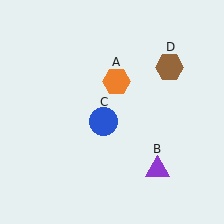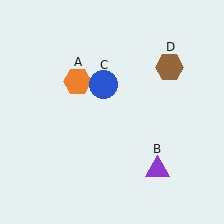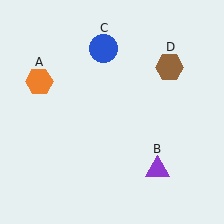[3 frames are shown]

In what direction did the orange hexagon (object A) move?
The orange hexagon (object A) moved left.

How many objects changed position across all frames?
2 objects changed position: orange hexagon (object A), blue circle (object C).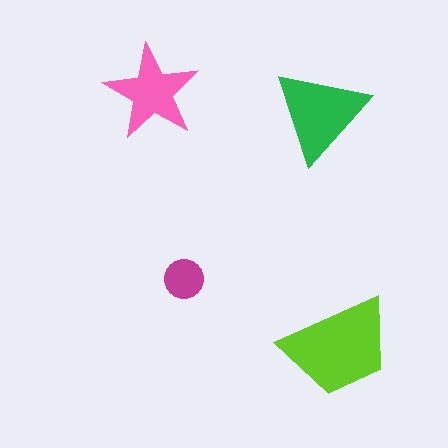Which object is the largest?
The lime trapezoid.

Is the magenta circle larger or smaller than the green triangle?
Smaller.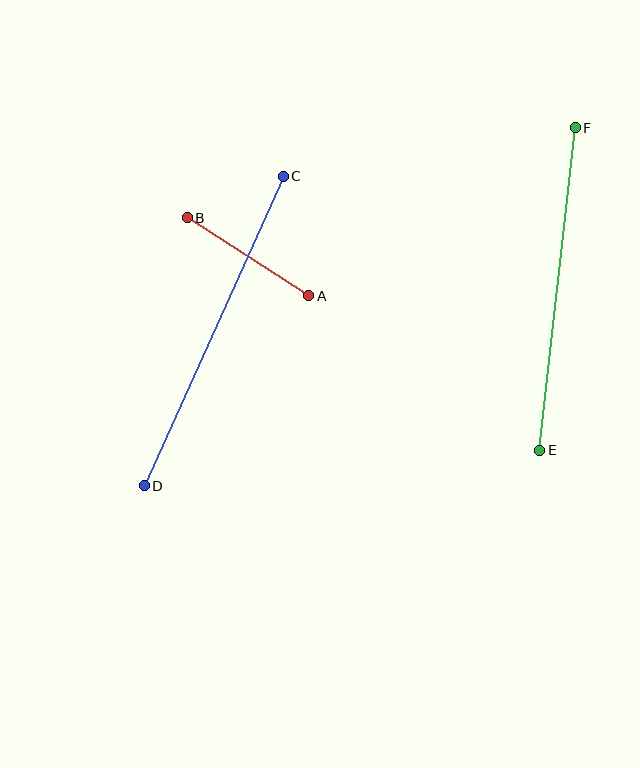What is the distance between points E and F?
The distance is approximately 325 pixels.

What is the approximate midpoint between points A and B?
The midpoint is at approximately (248, 257) pixels.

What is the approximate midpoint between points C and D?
The midpoint is at approximately (214, 331) pixels.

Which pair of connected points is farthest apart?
Points C and D are farthest apart.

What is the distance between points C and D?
The distance is approximately 340 pixels.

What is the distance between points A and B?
The distance is approximately 144 pixels.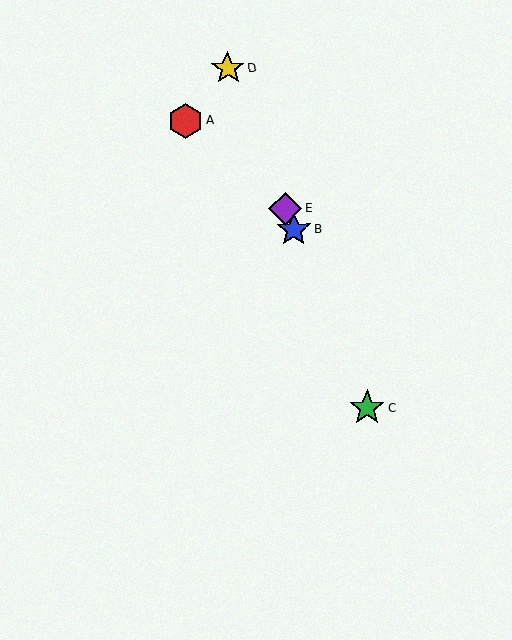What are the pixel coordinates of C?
Object C is at (367, 408).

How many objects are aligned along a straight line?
4 objects (B, C, D, E) are aligned along a straight line.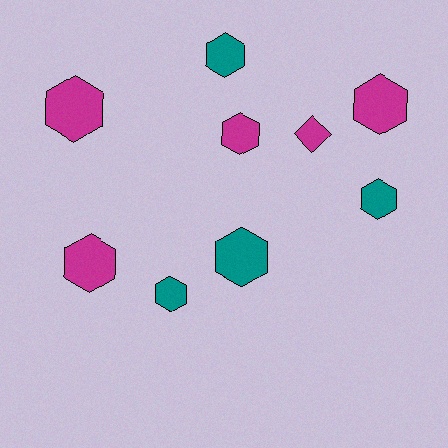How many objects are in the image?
There are 9 objects.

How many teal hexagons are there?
There are 4 teal hexagons.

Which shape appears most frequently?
Hexagon, with 8 objects.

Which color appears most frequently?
Magenta, with 5 objects.